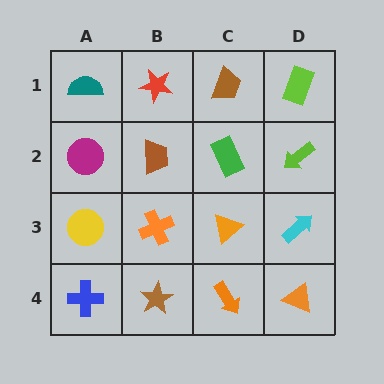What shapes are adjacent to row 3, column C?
A green rectangle (row 2, column C), an orange arrow (row 4, column C), an orange cross (row 3, column B), a cyan arrow (row 3, column D).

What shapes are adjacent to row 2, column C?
A brown trapezoid (row 1, column C), an orange triangle (row 3, column C), a brown trapezoid (row 2, column B), a lime arrow (row 2, column D).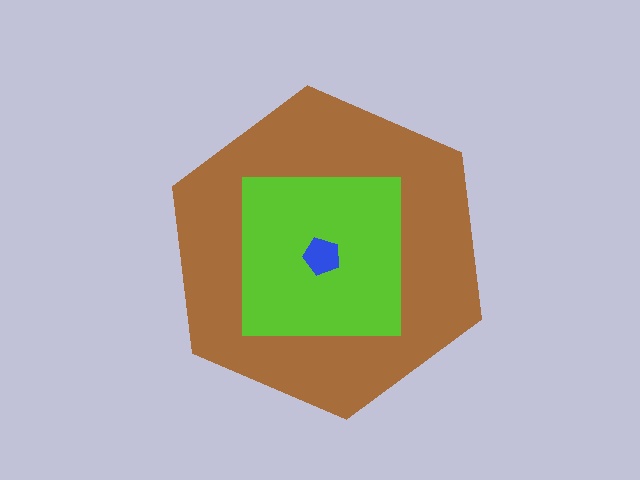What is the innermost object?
The blue pentagon.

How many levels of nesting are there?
3.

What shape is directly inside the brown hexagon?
The lime square.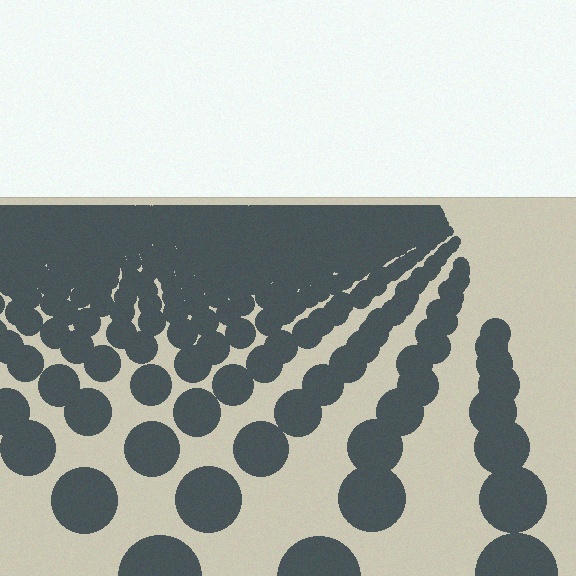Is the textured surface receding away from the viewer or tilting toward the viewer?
The surface is receding away from the viewer. Texture elements get smaller and denser toward the top.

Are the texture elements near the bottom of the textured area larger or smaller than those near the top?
Larger. Near the bottom, elements are closer to the viewer and appear at a bigger on-screen size.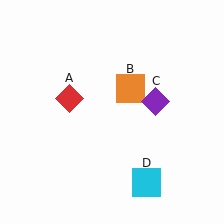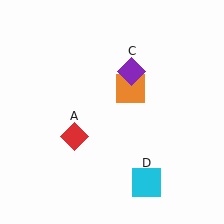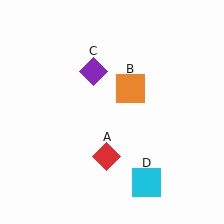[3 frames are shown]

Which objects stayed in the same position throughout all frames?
Orange square (object B) and cyan square (object D) remained stationary.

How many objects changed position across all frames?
2 objects changed position: red diamond (object A), purple diamond (object C).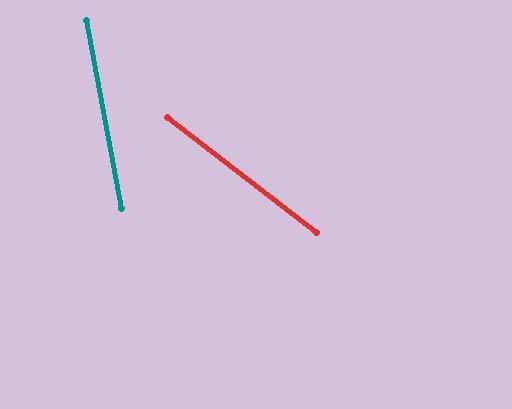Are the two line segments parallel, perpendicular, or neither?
Neither parallel nor perpendicular — they differ by about 42°.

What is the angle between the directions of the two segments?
Approximately 42 degrees.